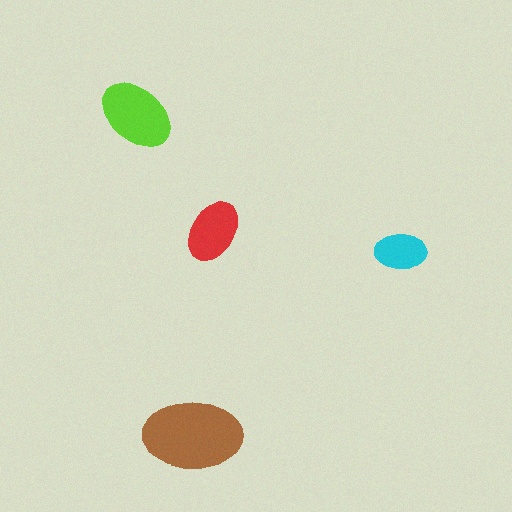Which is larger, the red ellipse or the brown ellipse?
The brown one.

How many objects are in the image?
There are 4 objects in the image.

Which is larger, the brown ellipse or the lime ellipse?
The brown one.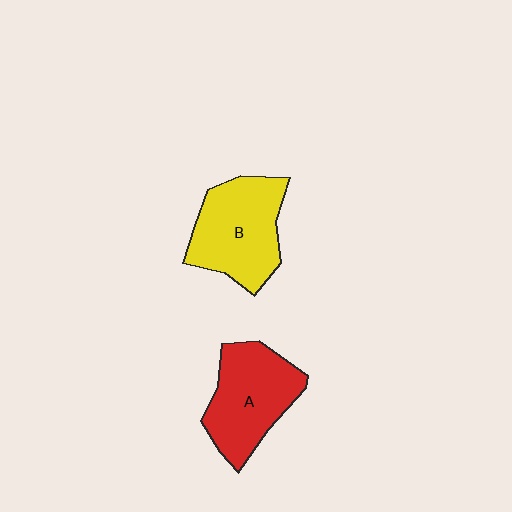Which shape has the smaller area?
Shape A (red).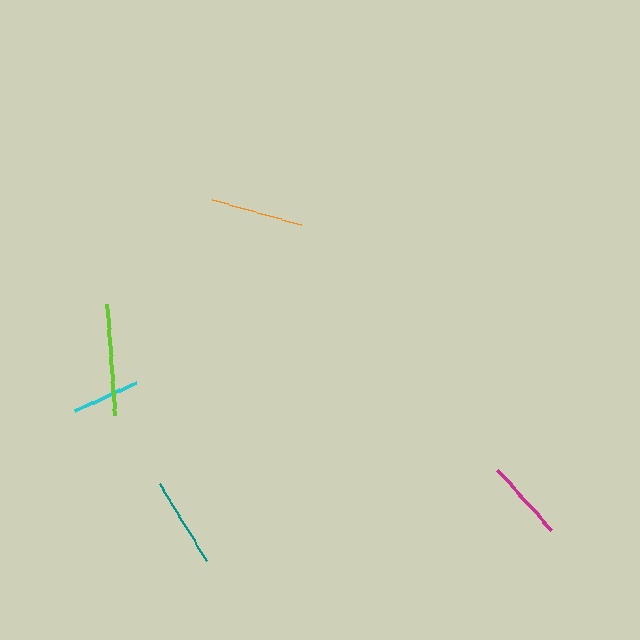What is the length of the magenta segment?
The magenta segment is approximately 81 pixels long.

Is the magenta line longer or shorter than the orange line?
The orange line is longer than the magenta line.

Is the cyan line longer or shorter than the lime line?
The lime line is longer than the cyan line.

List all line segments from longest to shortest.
From longest to shortest: lime, orange, teal, magenta, cyan.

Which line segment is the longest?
The lime line is the longest at approximately 112 pixels.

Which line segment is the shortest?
The cyan line is the shortest at approximately 67 pixels.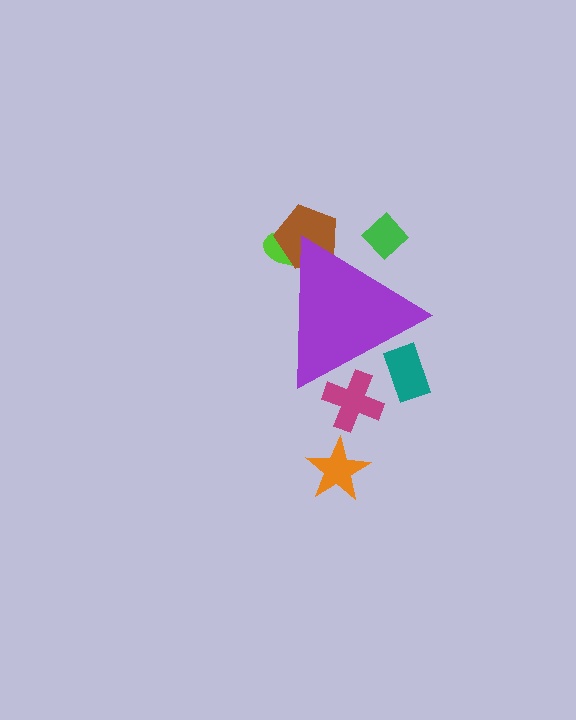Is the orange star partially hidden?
No, the orange star is fully visible.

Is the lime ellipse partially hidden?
Yes, the lime ellipse is partially hidden behind the purple triangle.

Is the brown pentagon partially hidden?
Yes, the brown pentagon is partially hidden behind the purple triangle.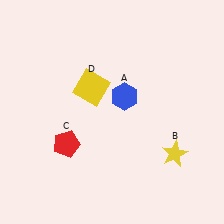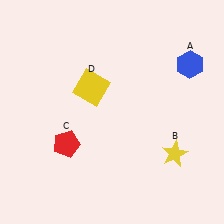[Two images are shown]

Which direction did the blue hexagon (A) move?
The blue hexagon (A) moved right.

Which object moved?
The blue hexagon (A) moved right.